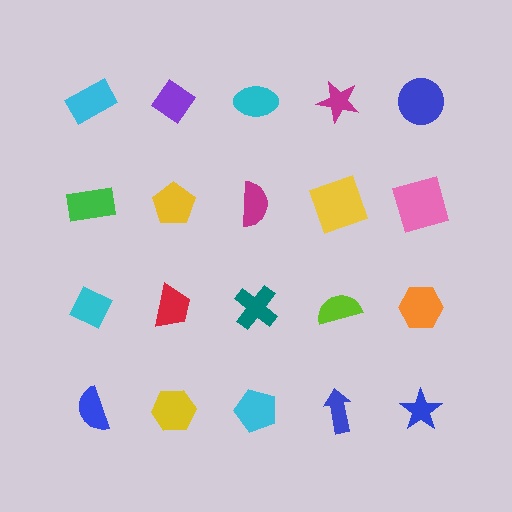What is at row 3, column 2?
A red trapezoid.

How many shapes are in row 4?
5 shapes.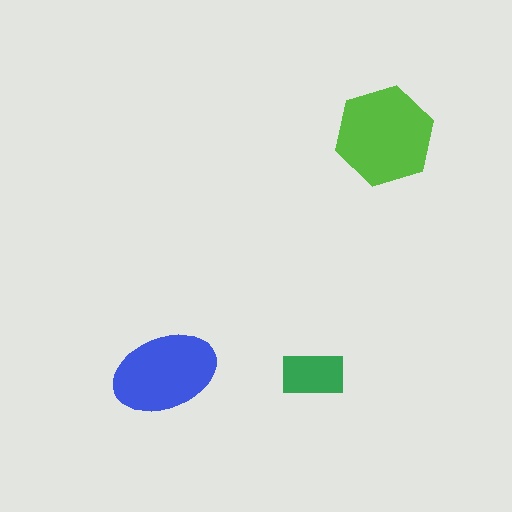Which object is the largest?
The lime hexagon.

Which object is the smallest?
The green rectangle.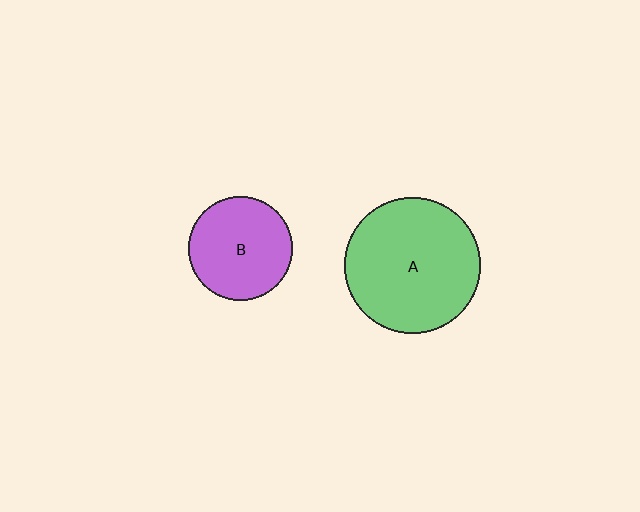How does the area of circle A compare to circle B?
Approximately 1.7 times.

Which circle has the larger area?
Circle A (green).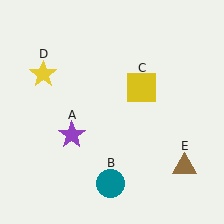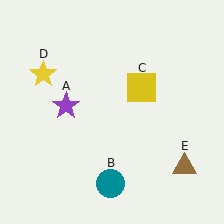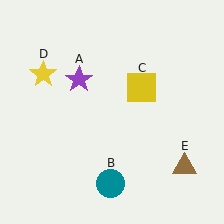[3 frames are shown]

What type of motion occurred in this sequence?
The purple star (object A) rotated clockwise around the center of the scene.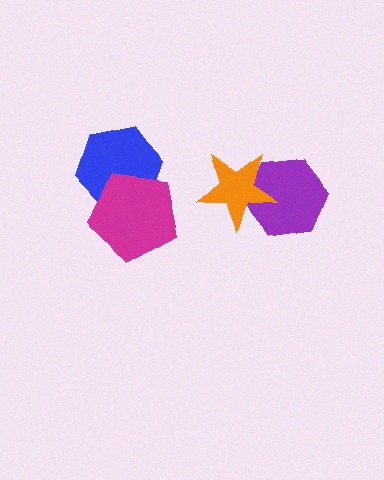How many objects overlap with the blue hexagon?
1 object overlaps with the blue hexagon.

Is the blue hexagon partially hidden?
Yes, it is partially covered by another shape.